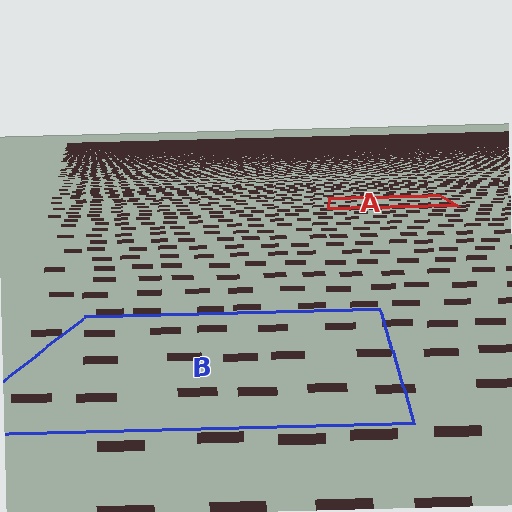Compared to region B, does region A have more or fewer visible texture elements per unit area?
Region A has more texture elements per unit area — they are packed more densely because it is farther away.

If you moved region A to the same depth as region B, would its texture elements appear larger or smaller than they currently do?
They would appear larger. At a closer depth, the same texture elements are projected at a bigger on-screen size.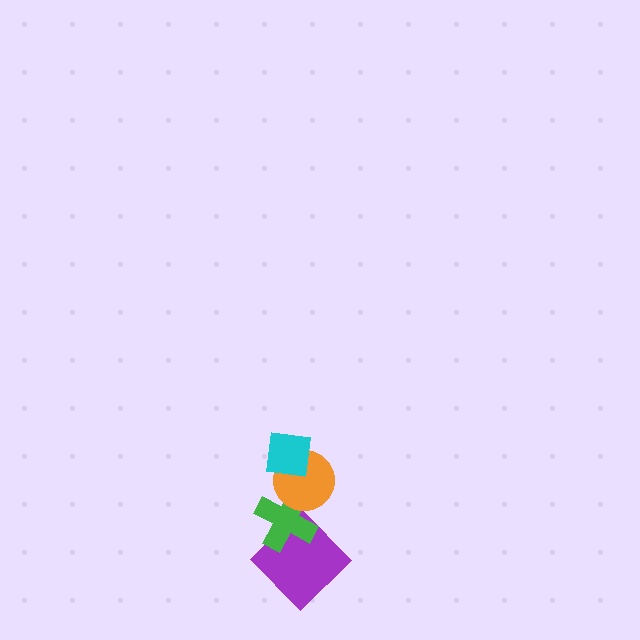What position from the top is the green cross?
The green cross is 3rd from the top.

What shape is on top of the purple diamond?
The green cross is on top of the purple diamond.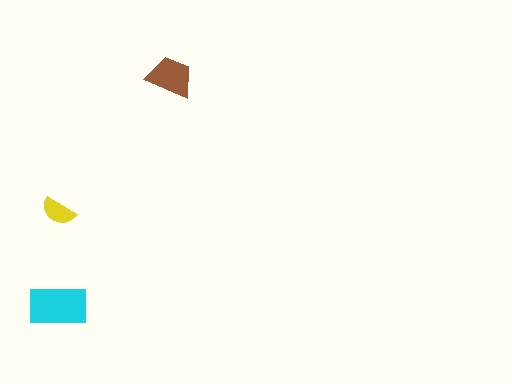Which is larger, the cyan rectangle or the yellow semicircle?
The cyan rectangle.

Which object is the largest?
The cyan rectangle.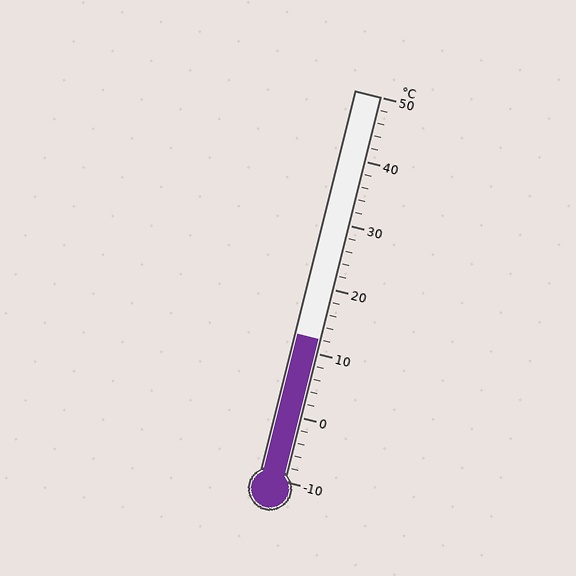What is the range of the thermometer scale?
The thermometer scale ranges from -10°C to 50°C.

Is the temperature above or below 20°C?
The temperature is below 20°C.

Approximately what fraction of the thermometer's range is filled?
The thermometer is filled to approximately 35% of its range.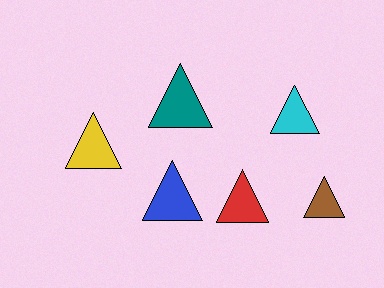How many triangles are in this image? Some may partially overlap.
There are 6 triangles.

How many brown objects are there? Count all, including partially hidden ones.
There is 1 brown object.